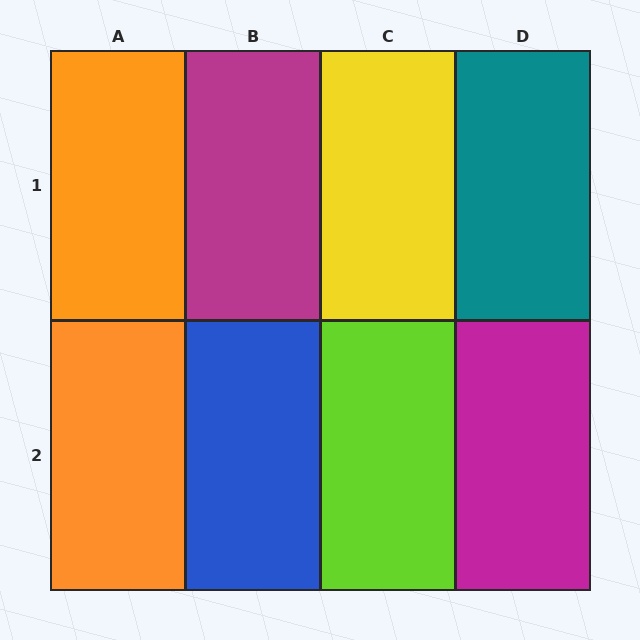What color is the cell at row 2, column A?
Orange.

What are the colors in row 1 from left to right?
Orange, magenta, yellow, teal.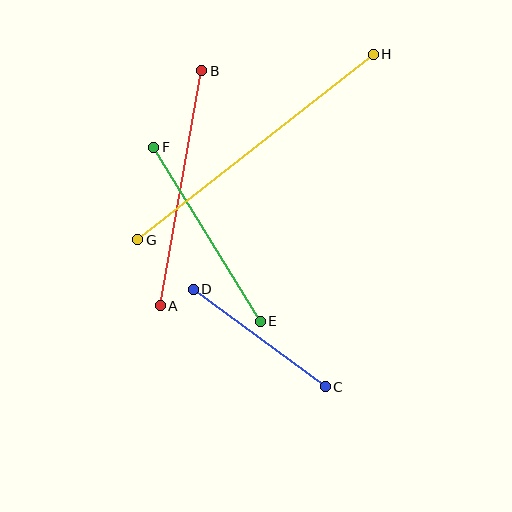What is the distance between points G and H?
The distance is approximately 300 pixels.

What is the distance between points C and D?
The distance is approximately 164 pixels.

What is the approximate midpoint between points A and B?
The midpoint is at approximately (181, 188) pixels.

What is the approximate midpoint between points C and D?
The midpoint is at approximately (259, 338) pixels.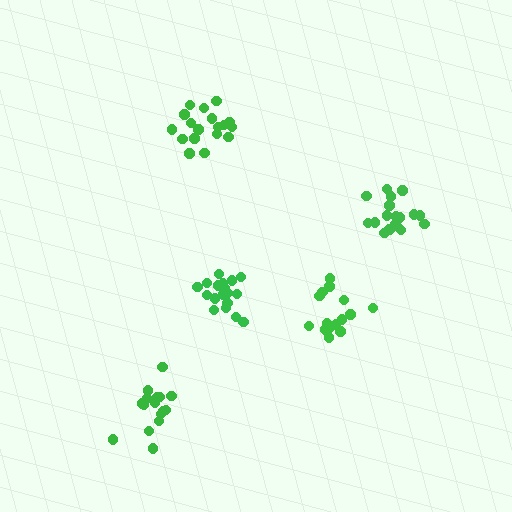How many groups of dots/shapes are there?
There are 5 groups.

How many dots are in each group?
Group 1: 19 dots, Group 2: 15 dots, Group 3: 18 dots, Group 4: 16 dots, Group 5: 18 dots (86 total).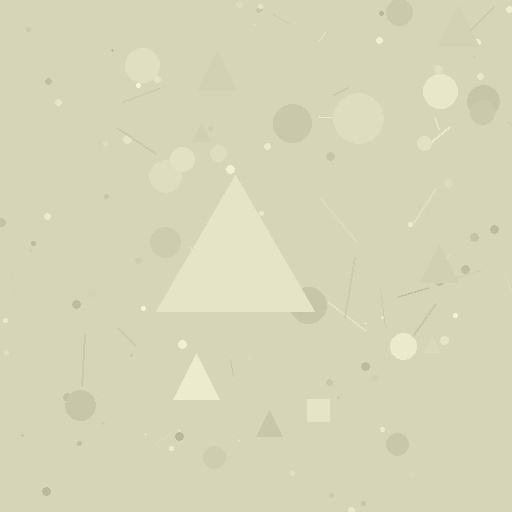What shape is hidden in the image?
A triangle is hidden in the image.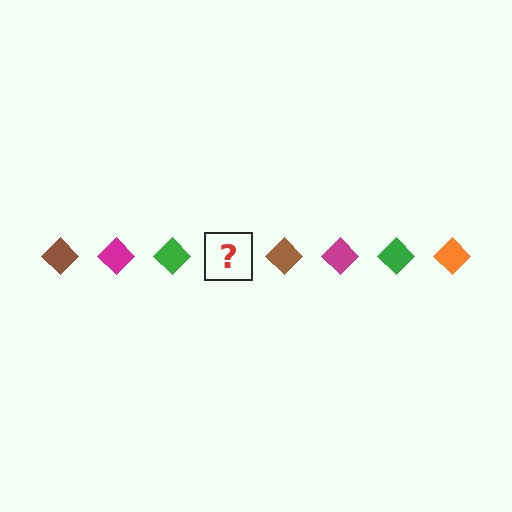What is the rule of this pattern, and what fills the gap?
The rule is that the pattern cycles through brown, magenta, green, orange diamonds. The gap should be filled with an orange diamond.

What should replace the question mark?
The question mark should be replaced with an orange diamond.